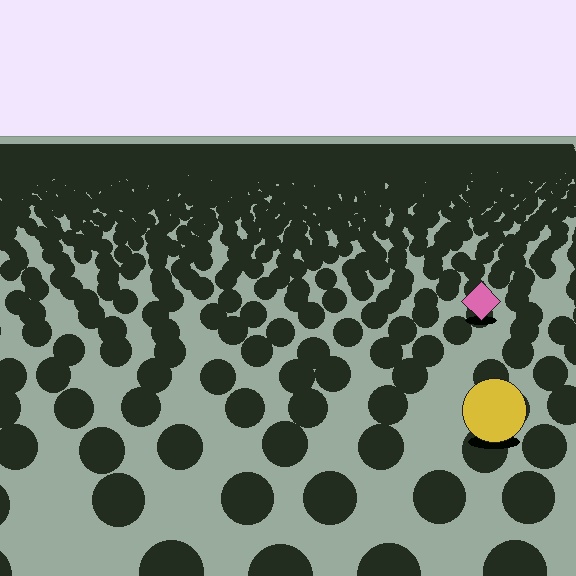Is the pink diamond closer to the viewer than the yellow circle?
No. The yellow circle is closer — you can tell from the texture gradient: the ground texture is coarser near it.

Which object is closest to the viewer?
The yellow circle is closest. The texture marks near it are larger and more spread out.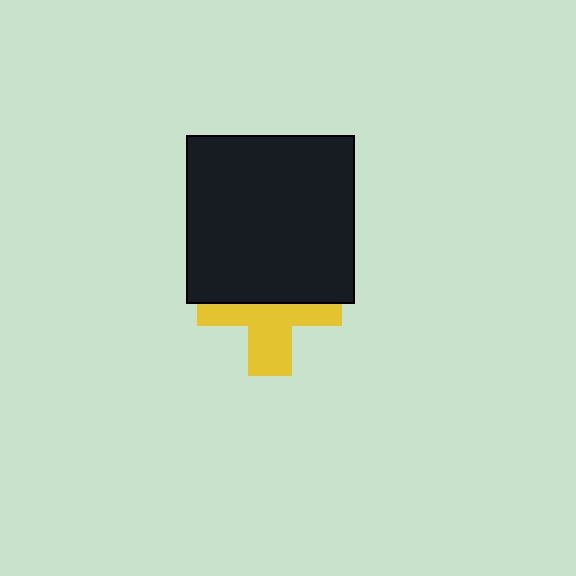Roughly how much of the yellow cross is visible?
About half of it is visible (roughly 50%).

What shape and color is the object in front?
The object in front is a black square.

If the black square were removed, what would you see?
You would see the complete yellow cross.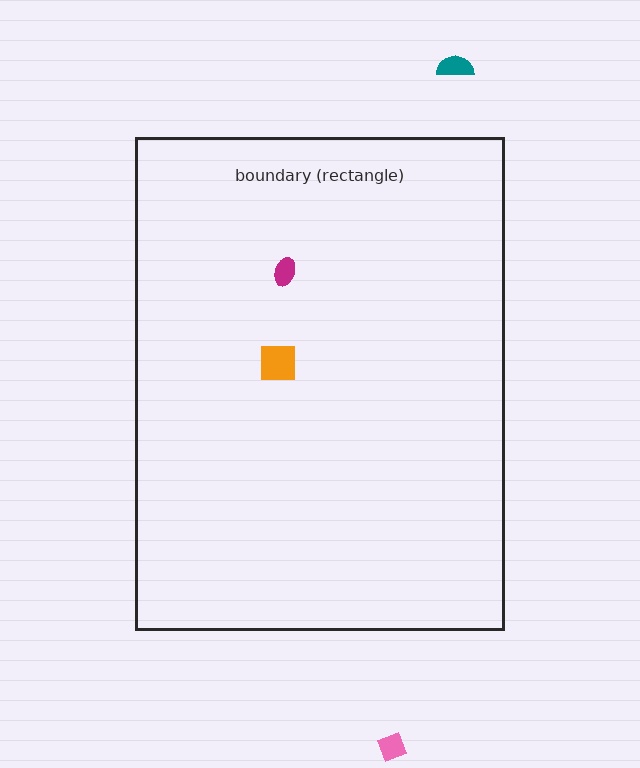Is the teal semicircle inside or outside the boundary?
Outside.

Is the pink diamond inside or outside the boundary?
Outside.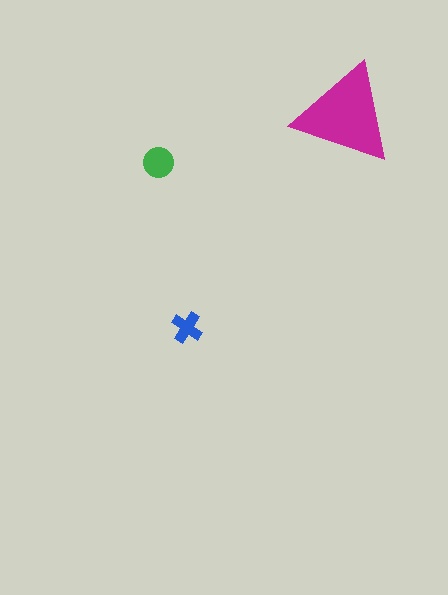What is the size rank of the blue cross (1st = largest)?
3rd.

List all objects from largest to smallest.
The magenta triangle, the green circle, the blue cross.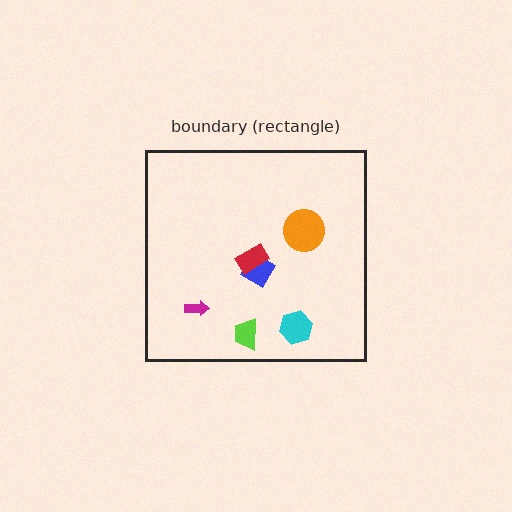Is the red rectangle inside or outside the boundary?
Inside.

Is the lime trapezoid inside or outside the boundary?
Inside.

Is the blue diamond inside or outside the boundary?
Inside.